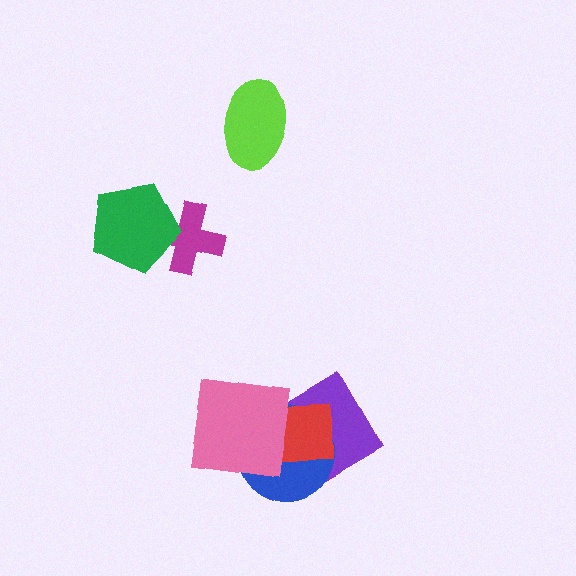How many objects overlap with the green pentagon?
1 object overlaps with the green pentagon.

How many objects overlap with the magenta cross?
1 object overlaps with the magenta cross.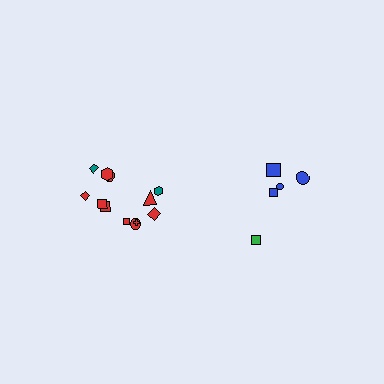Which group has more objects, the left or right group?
The left group.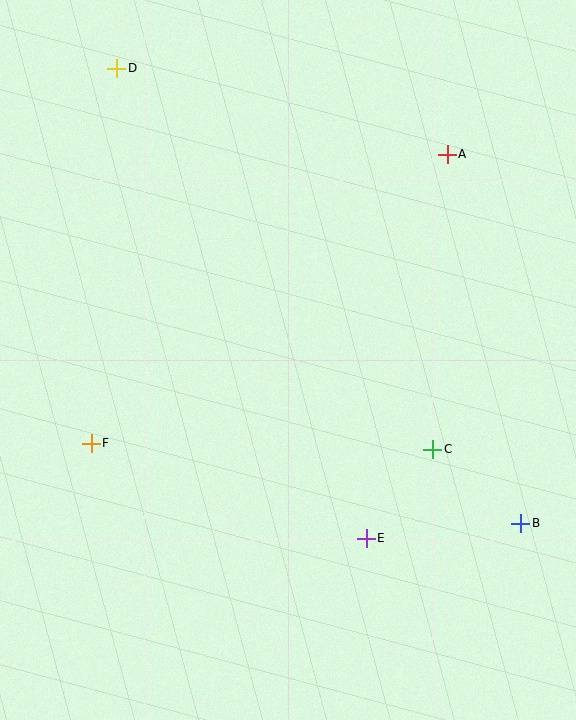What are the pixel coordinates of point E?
Point E is at (366, 538).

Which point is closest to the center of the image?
Point C at (433, 449) is closest to the center.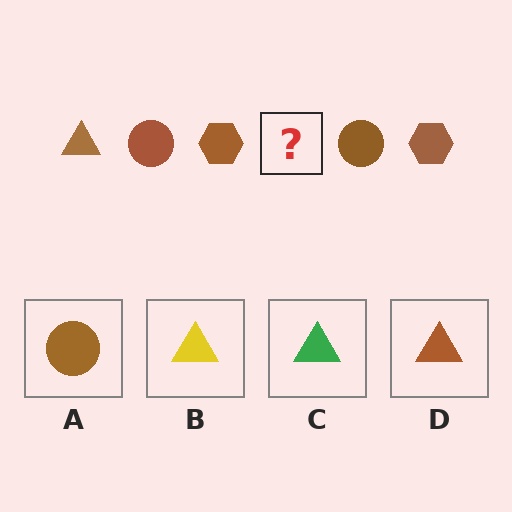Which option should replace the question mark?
Option D.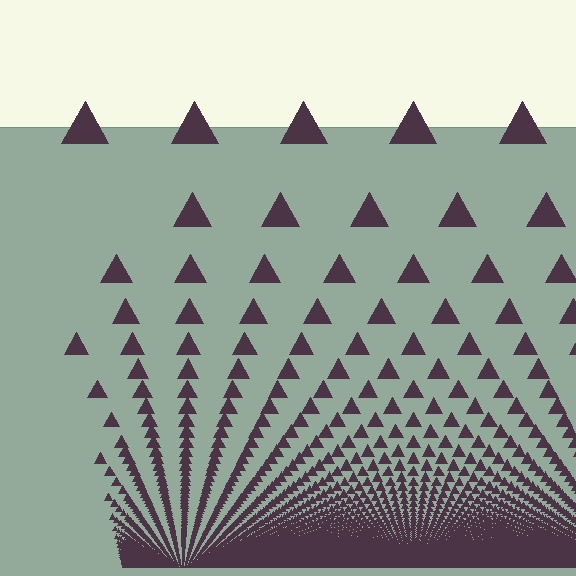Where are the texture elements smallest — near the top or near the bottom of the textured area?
Near the bottom.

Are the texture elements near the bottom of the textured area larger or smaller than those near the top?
Smaller. The gradient is inverted — elements near the bottom are smaller and denser.